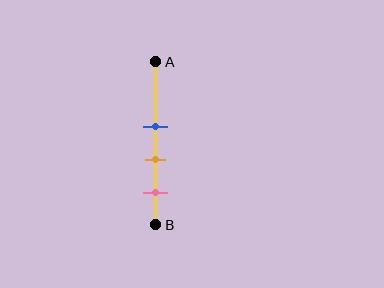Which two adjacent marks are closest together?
The blue and orange marks are the closest adjacent pair.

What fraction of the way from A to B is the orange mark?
The orange mark is approximately 60% (0.6) of the way from A to B.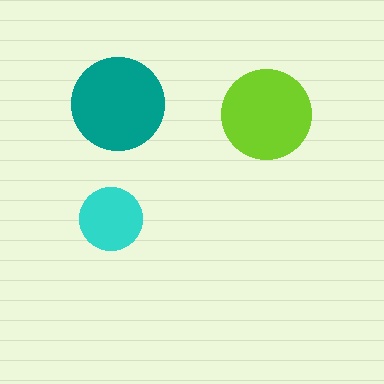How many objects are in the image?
There are 3 objects in the image.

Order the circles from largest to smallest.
the teal one, the lime one, the cyan one.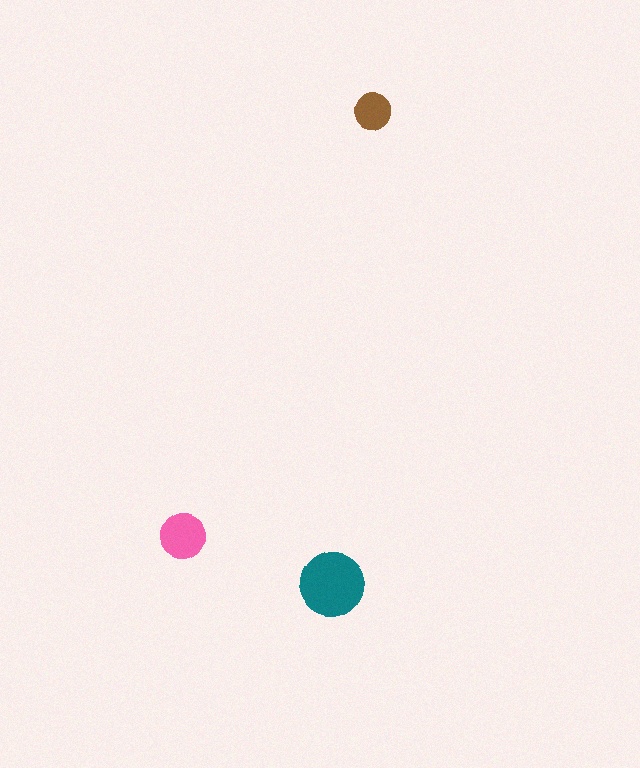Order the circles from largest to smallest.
the teal one, the pink one, the brown one.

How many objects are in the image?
There are 3 objects in the image.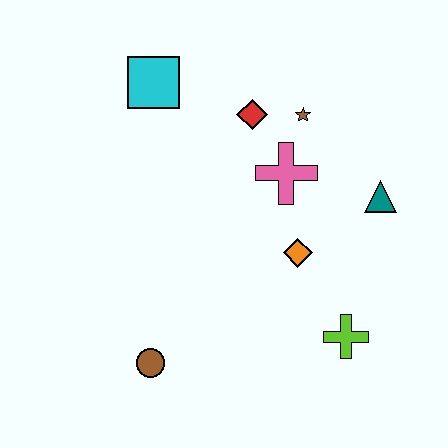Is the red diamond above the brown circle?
Yes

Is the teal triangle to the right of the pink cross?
Yes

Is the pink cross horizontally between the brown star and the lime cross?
No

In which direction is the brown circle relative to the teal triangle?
The brown circle is to the left of the teal triangle.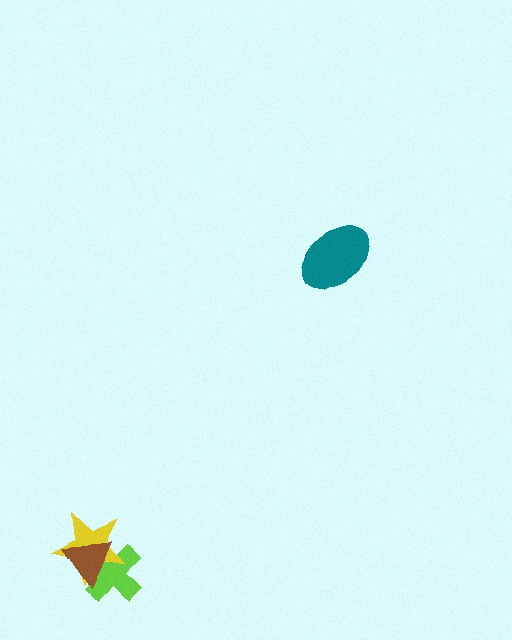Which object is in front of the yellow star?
The brown triangle is in front of the yellow star.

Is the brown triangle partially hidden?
No, no other shape covers it.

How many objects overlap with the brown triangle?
2 objects overlap with the brown triangle.